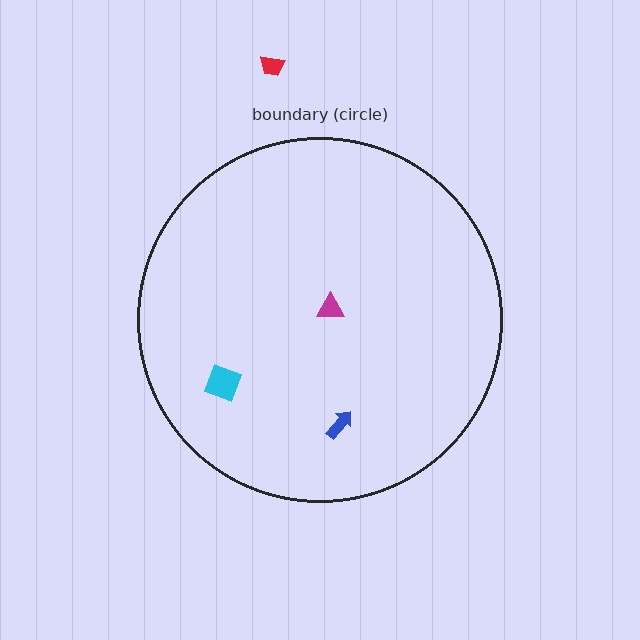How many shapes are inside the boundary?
3 inside, 1 outside.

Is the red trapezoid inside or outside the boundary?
Outside.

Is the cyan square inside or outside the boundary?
Inside.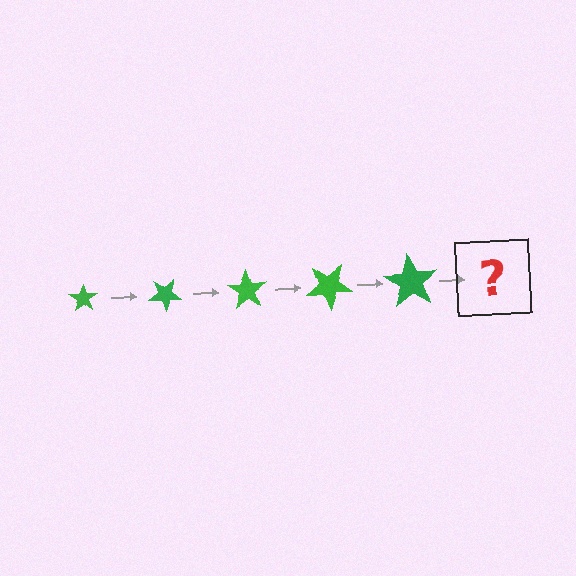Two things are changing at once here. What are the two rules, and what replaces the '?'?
The two rules are that the star grows larger each step and it rotates 35 degrees each step. The '?' should be a star, larger than the previous one and rotated 175 degrees from the start.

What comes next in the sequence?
The next element should be a star, larger than the previous one and rotated 175 degrees from the start.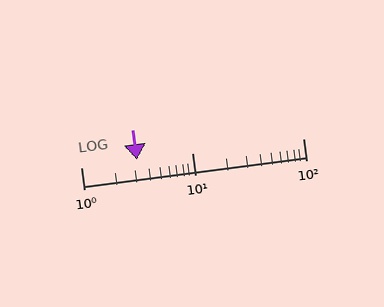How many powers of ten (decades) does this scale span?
The scale spans 2 decades, from 1 to 100.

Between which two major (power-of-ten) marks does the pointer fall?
The pointer is between 1 and 10.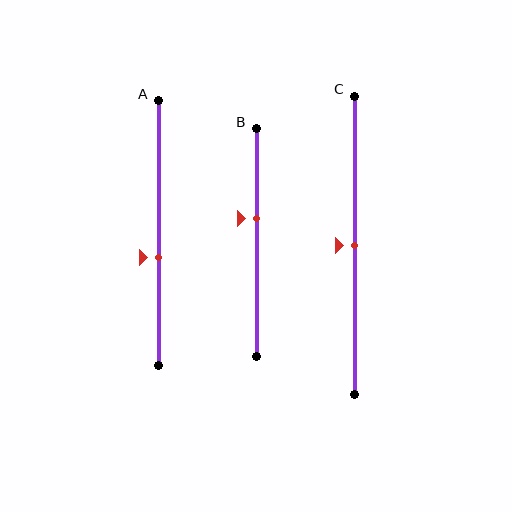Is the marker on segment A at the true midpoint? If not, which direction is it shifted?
No, the marker on segment A is shifted downward by about 9% of the segment length.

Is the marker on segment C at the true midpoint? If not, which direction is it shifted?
Yes, the marker on segment C is at the true midpoint.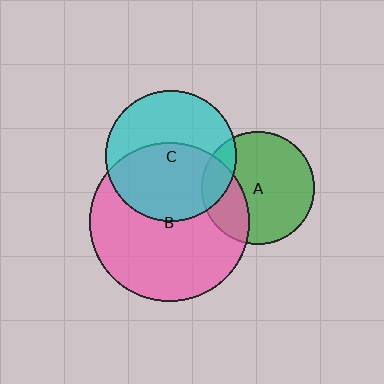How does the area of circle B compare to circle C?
Approximately 1.5 times.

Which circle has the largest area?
Circle B (pink).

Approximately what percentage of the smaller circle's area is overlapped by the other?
Approximately 55%.